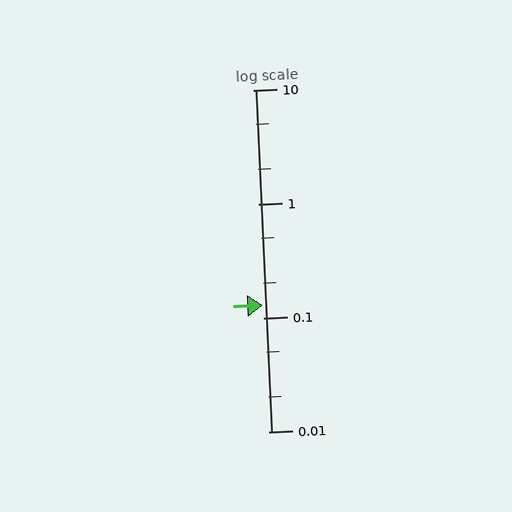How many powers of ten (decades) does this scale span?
The scale spans 3 decades, from 0.01 to 10.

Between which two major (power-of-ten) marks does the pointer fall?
The pointer is between 0.1 and 1.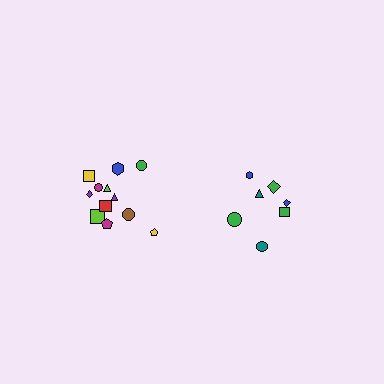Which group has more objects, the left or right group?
The left group.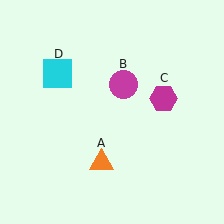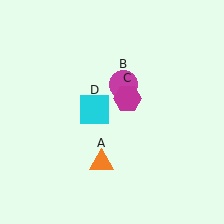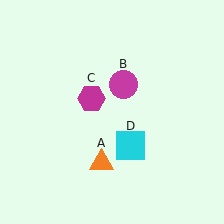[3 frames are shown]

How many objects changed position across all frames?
2 objects changed position: magenta hexagon (object C), cyan square (object D).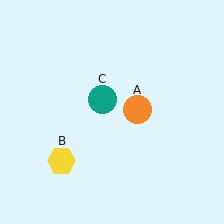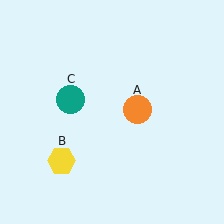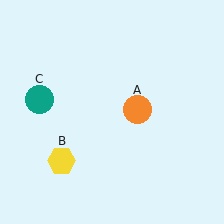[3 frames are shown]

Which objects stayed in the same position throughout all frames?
Orange circle (object A) and yellow hexagon (object B) remained stationary.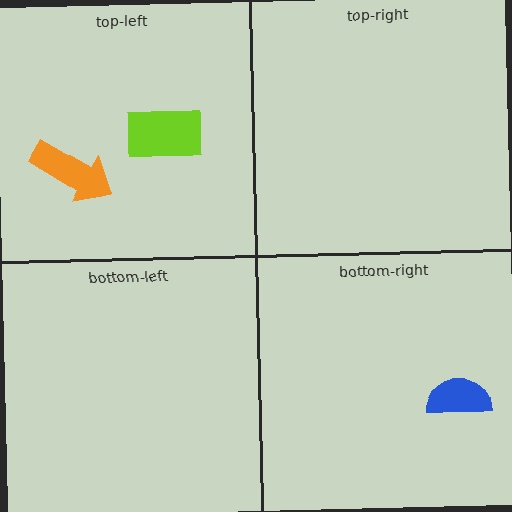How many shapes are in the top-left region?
2.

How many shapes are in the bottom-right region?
1.